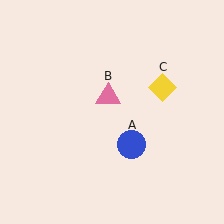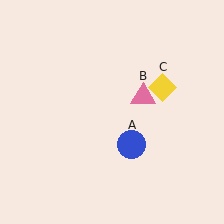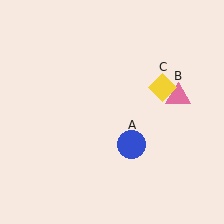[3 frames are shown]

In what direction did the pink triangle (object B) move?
The pink triangle (object B) moved right.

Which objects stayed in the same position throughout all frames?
Blue circle (object A) and yellow diamond (object C) remained stationary.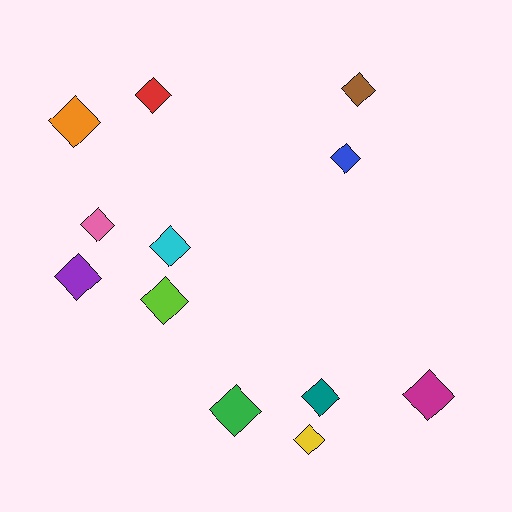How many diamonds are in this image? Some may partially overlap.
There are 12 diamonds.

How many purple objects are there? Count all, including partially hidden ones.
There is 1 purple object.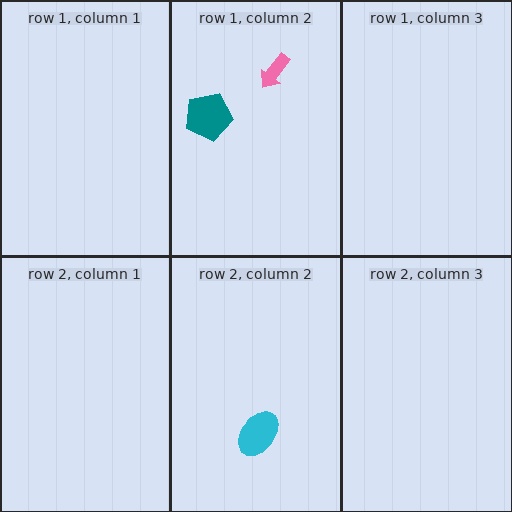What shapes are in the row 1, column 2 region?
The pink arrow, the teal pentagon.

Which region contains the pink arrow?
The row 1, column 2 region.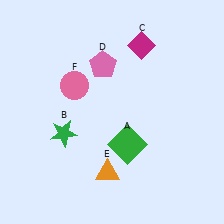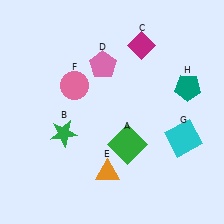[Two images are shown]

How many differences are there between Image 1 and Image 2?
There are 2 differences between the two images.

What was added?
A cyan square (G), a teal pentagon (H) were added in Image 2.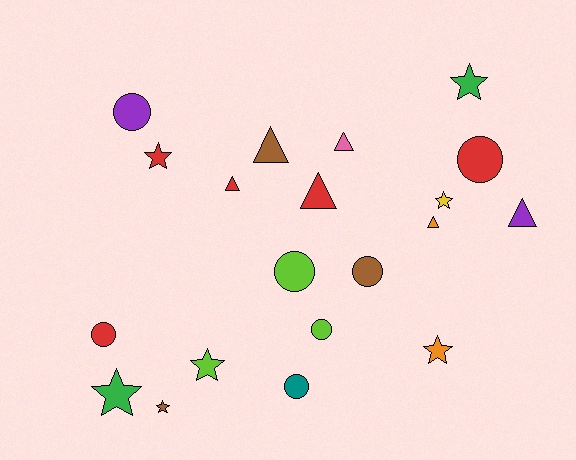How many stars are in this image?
There are 7 stars.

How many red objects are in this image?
There are 5 red objects.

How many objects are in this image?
There are 20 objects.